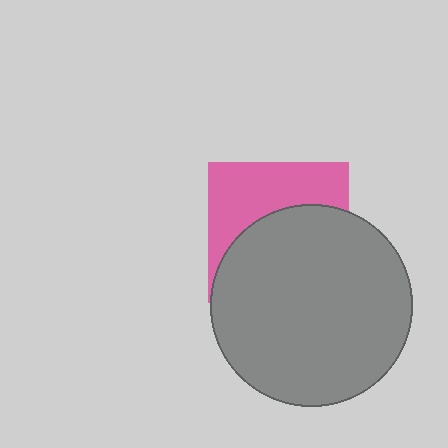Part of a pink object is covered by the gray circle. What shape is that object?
It is a square.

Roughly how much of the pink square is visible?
A small part of it is visible (roughly 43%).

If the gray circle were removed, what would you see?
You would see the complete pink square.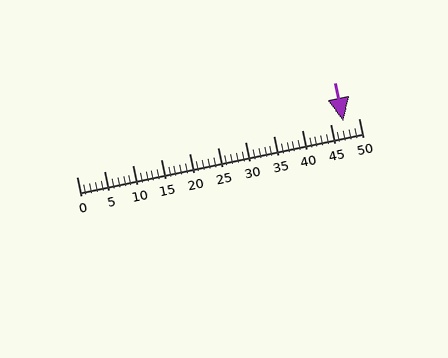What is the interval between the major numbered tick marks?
The major tick marks are spaced 5 units apart.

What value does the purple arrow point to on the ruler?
The purple arrow points to approximately 47.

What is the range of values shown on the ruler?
The ruler shows values from 0 to 50.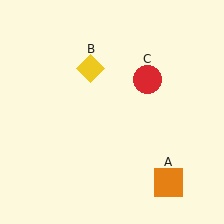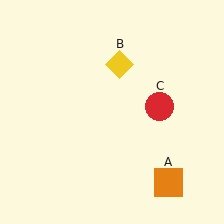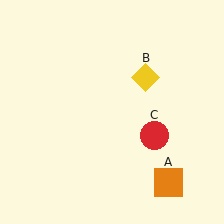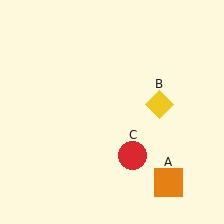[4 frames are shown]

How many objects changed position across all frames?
2 objects changed position: yellow diamond (object B), red circle (object C).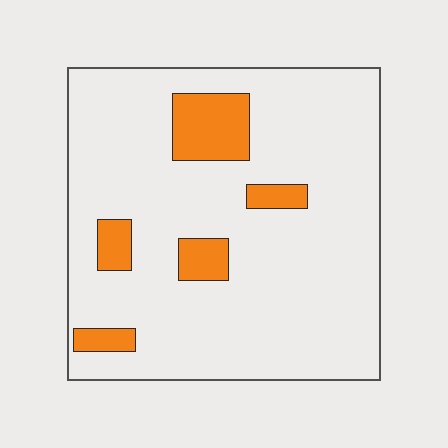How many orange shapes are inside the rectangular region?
5.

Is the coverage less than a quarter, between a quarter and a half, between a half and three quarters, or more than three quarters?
Less than a quarter.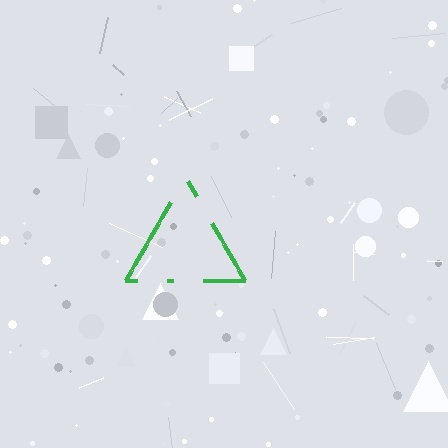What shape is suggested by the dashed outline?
The dashed outline suggests a triangle.